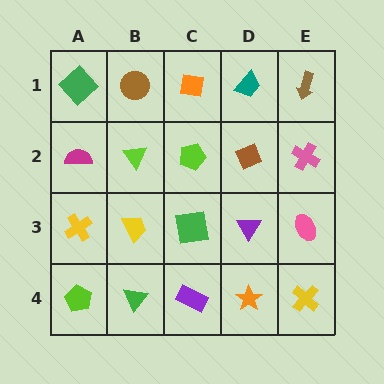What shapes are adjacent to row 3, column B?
A lime triangle (row 2, column B), a green triangle (row 4, column B), a yellow cross (row 3, column A), a green square (row 3, column C).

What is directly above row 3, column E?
A pink cross.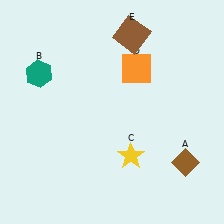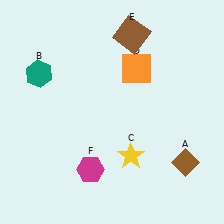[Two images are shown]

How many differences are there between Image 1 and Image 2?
There is 1 difference between the two images.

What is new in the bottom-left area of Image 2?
A magenta hexagon (F) was added in the bottom-left area of Image 2.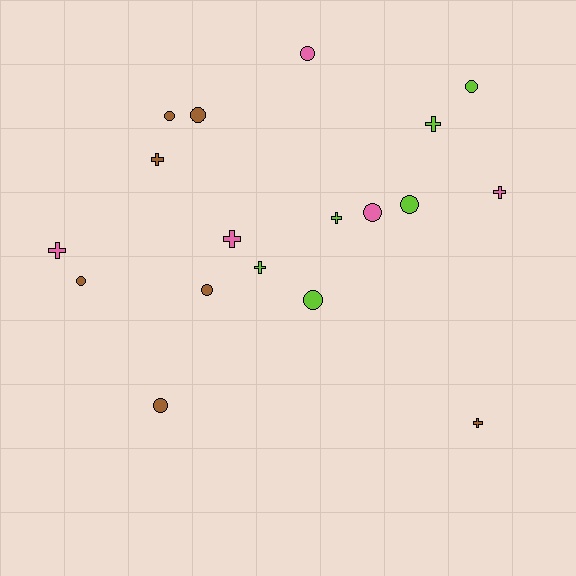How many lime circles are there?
There are 3 lime circles.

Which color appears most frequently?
Brown, with 7 objects.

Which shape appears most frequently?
Circle, with 10 objects.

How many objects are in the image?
There are 18 objects.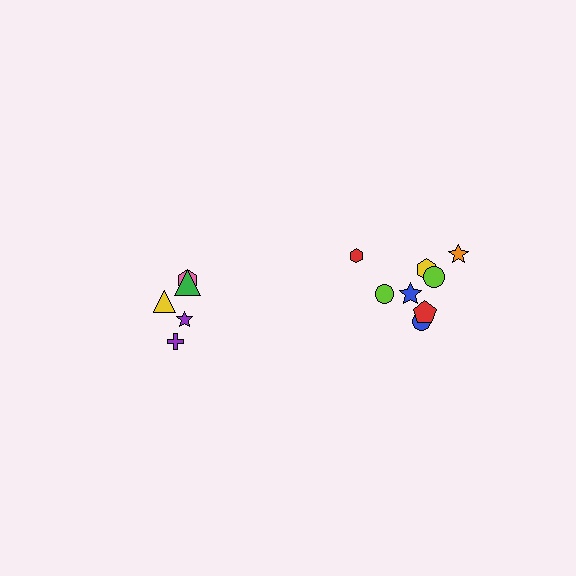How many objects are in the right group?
There are 8 objects.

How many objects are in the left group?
There are 5 objects.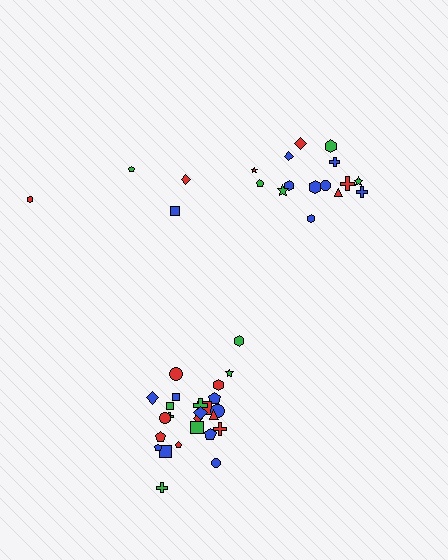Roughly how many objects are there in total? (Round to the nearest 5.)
Roughly 45 objects in total.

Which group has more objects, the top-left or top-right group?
The top-right group.